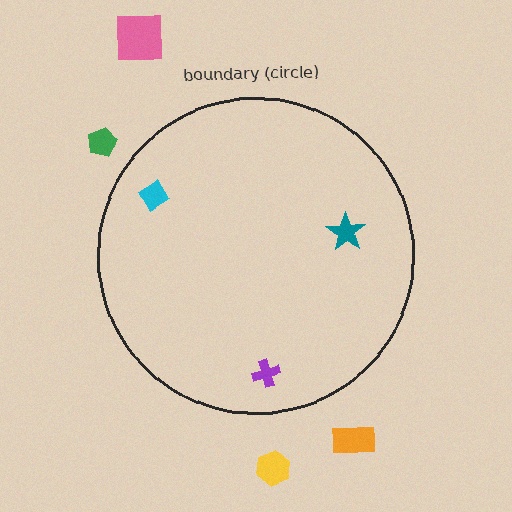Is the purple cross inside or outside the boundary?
Inside.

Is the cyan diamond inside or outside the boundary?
Inside.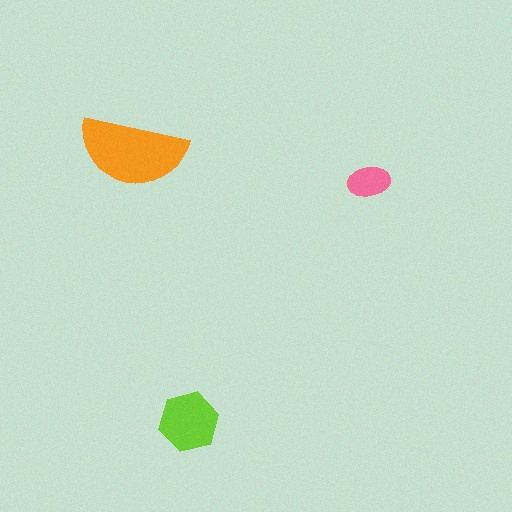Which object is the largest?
The orange semicircle.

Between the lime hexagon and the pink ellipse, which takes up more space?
The lime hexagon.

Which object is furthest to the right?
The pink ellipse is rightmost.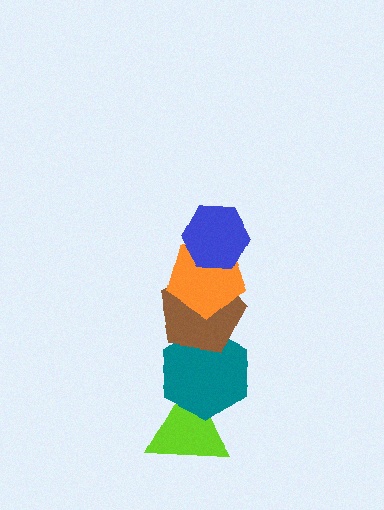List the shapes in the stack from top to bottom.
From top to bottom: the blue hexagon, the orange pentagon, the brown pentagon, the teal hexagon, the lime triangle.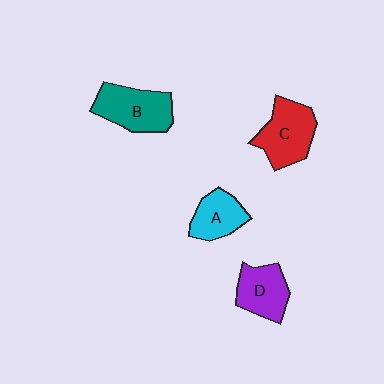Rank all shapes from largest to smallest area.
From largest to smallest: B (teal), C (red), D (purple), A (cyan).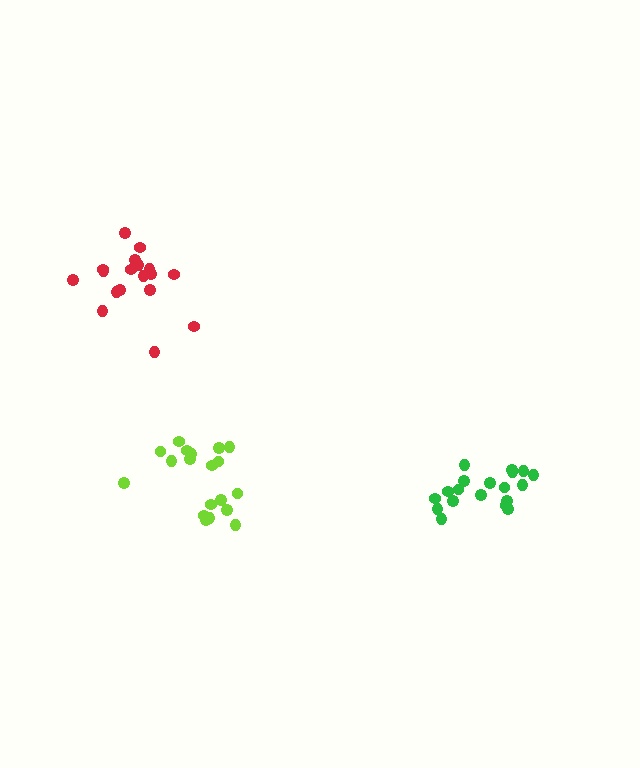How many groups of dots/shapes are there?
There are 3 groups.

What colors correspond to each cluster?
The clusters are colored: green, red, lime.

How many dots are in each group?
Group 1: 19 dots, Group 2: 18 dots, Group 3: 19 dots (56 total).